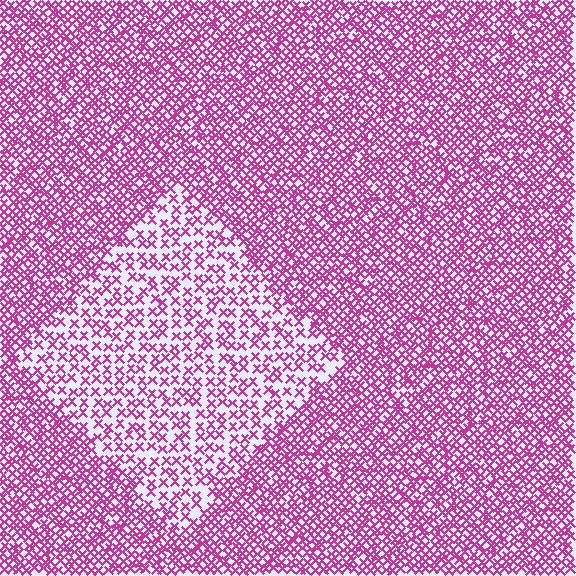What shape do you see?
I see a diamond.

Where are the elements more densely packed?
The elements are more densely packed outside the diamond boundary.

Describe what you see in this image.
The image contains small magenta elements arranged at two different densities. A diamond-shaped region is visible where the elements are less densely packed than the surrounding area.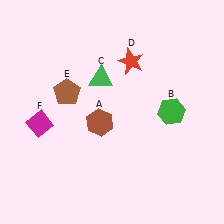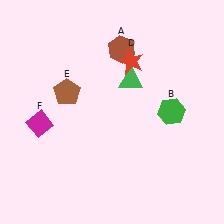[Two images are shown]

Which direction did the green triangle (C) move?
The green triangle (C) moved right.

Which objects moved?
The objects that moved are: the brown hexagon (A), the green triangle (C).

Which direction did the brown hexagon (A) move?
The brown hexagon (A) moved up.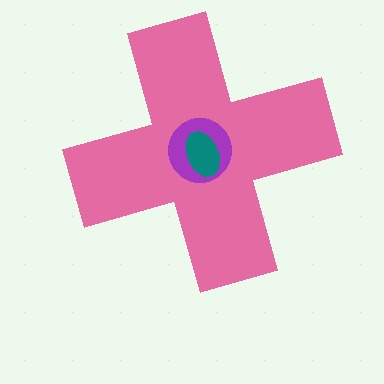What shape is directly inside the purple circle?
The teal ellipse.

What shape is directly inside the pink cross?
The purple circle.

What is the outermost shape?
The pink cross.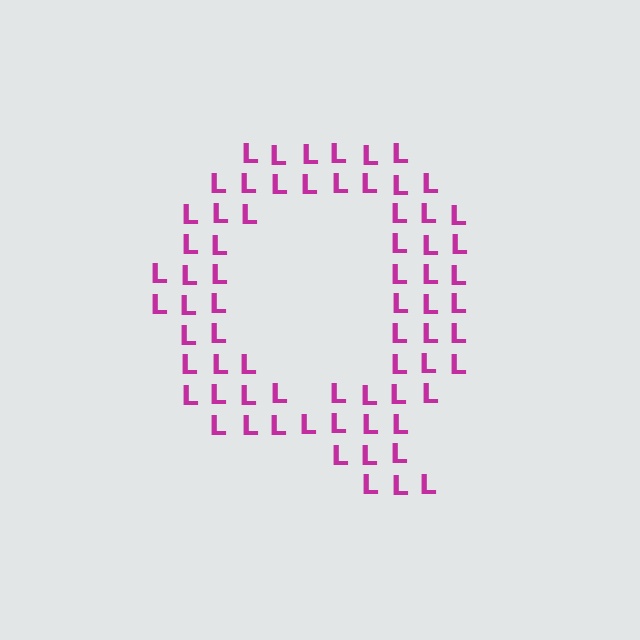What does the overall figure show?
The overall figure shows the letter Q.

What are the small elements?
The small elements are letter L's.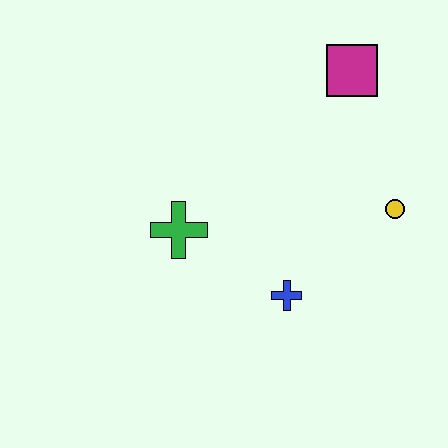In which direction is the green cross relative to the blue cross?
The green cross is to the left of the blue cross.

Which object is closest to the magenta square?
The yellow circle is closest to the magenta square.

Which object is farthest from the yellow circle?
The green cross is farthest from the yellow circle.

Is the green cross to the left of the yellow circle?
Yes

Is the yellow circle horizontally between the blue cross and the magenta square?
No